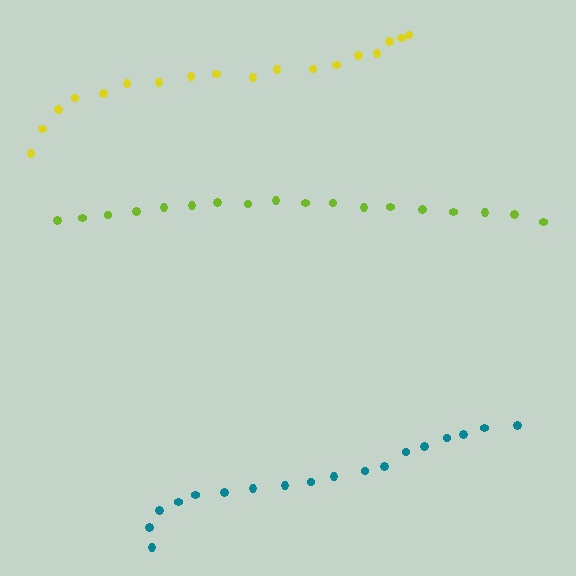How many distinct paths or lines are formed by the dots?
There are 3 distinct paths.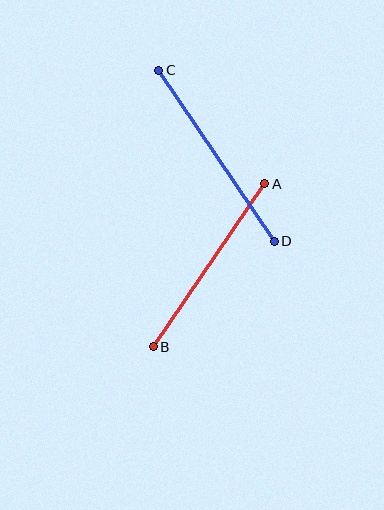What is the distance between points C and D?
The distance is approximately 206 pixels.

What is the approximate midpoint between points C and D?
The midpoint is at approximately (216, 156) pixels.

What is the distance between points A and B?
The distance is approximately 198 pixels.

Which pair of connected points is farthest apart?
Points C and D are farthest apart.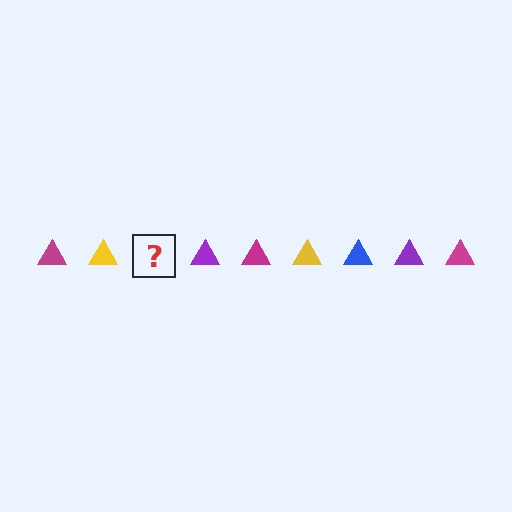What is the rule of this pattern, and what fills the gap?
The rule is that the pattern cycles through magenta, yellow, blue, purple triangles. The gap should be filled with a blue triangle.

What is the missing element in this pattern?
The missing element is a blue triangle.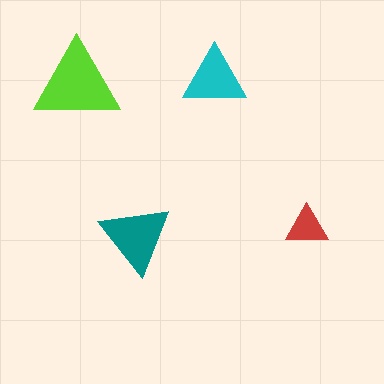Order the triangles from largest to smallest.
the lime one, the teal one, the cyan one, the red one.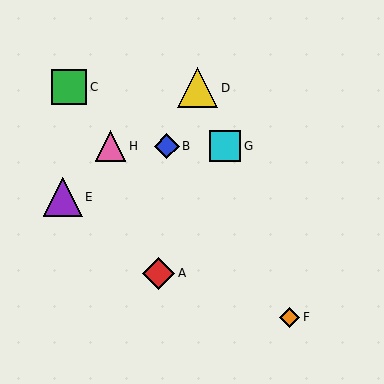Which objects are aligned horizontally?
Objects B, G, H are aligned horizontally.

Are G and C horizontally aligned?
No, G is at y≈146 and C is at y≈87.